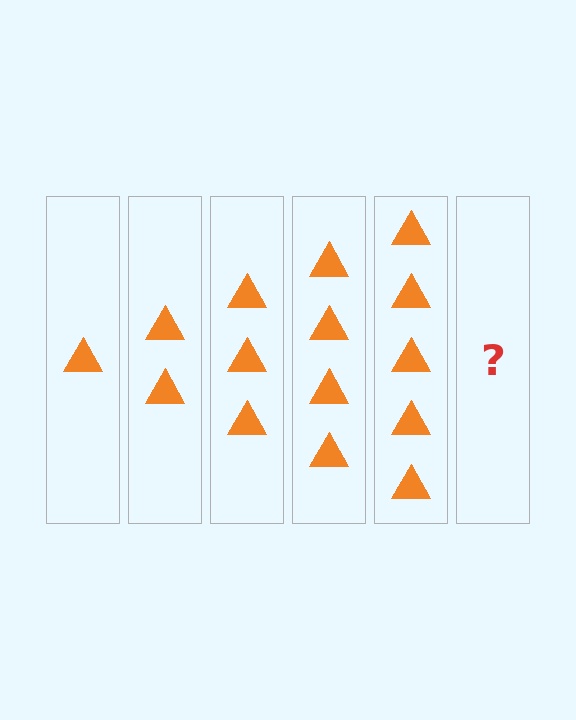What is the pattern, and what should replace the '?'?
The pattern is that each step adds one more triangle. The '?' should be 6 triangles.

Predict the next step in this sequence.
The next step is 6 triangles.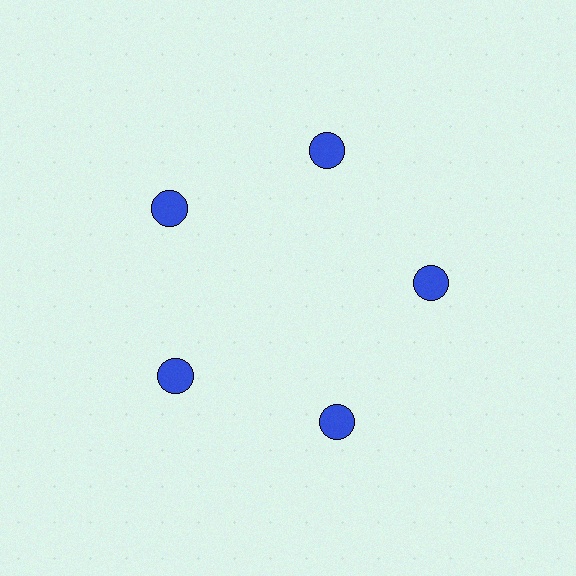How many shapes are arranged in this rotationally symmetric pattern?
There are 5 shapes, arranged in 5 groups of 1.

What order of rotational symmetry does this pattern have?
This pattern has 5-fold rotational symmetry.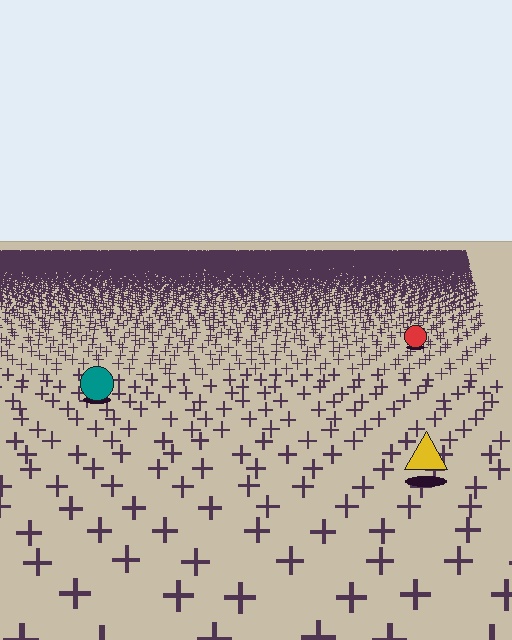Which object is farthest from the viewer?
The red circle is farthest from the viewer. It appears smaller and the ground texture around it is denser.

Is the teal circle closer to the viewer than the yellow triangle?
No. The yellow triangle is closer — you can tell from the texture gradient: the ground texture is coarser near it.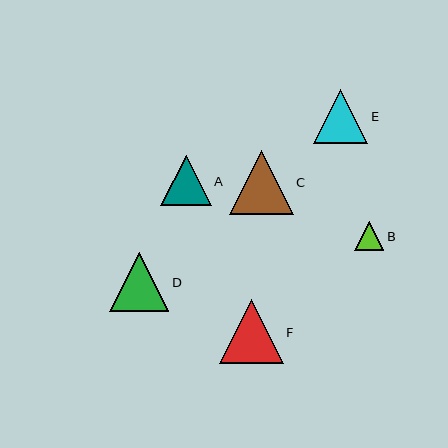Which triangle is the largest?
Triangle C is the largest with a size of approximately 64 pixels.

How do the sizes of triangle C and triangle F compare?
Triangle C and triangle F are approximately the same size.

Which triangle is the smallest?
Triangle B is the smallest with a size of approximately 29 pixels.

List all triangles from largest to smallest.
From largest to smallest: C, F, D, E, A, B.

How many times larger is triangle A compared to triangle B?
Triangle A is approximately 1.7 times the size of triangle B.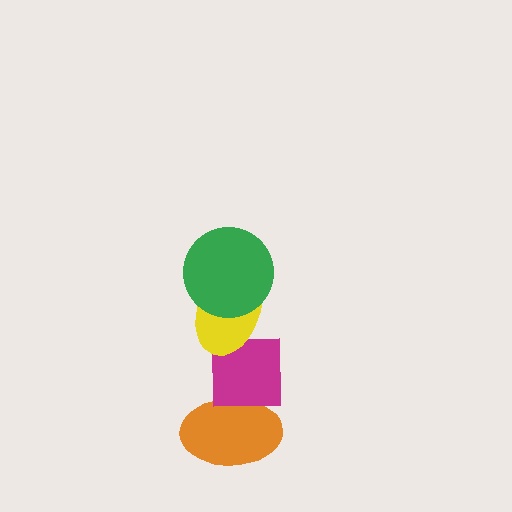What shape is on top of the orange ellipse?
The magenta square is on top of the orange ellipse.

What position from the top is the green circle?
The green circle is 1st from the top.